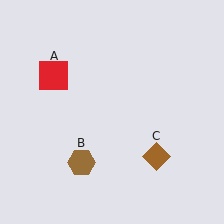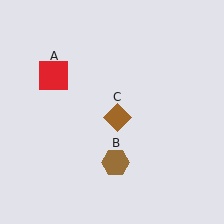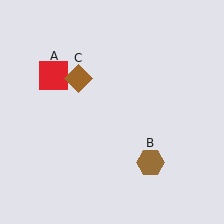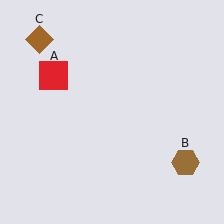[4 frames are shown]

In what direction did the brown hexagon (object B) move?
The brown hexagon (object B) moved right.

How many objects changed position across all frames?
2 objects changed position: brown hexagon (object B), brown diamond (object C).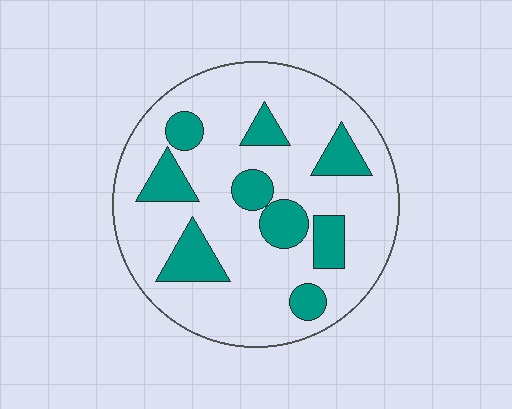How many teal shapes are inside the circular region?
9.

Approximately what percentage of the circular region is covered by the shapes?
Approximately 25%.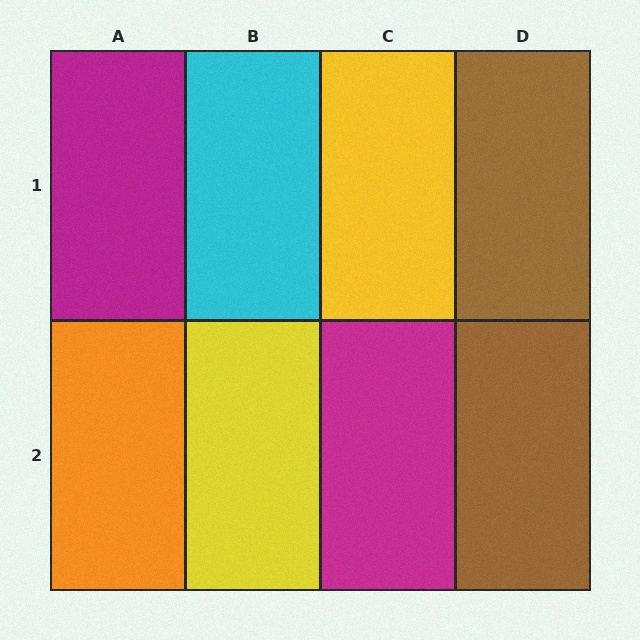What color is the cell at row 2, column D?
Brown.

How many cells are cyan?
1 cell is cyan.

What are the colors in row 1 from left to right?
Magenta, cyan, yellow, brown.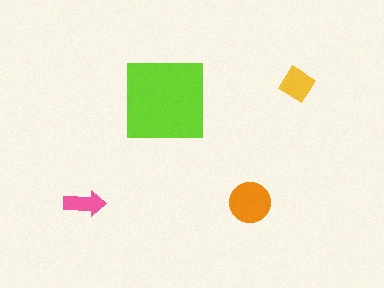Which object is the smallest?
The pink arrow.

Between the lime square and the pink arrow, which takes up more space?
The lime square.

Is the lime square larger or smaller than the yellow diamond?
Larger.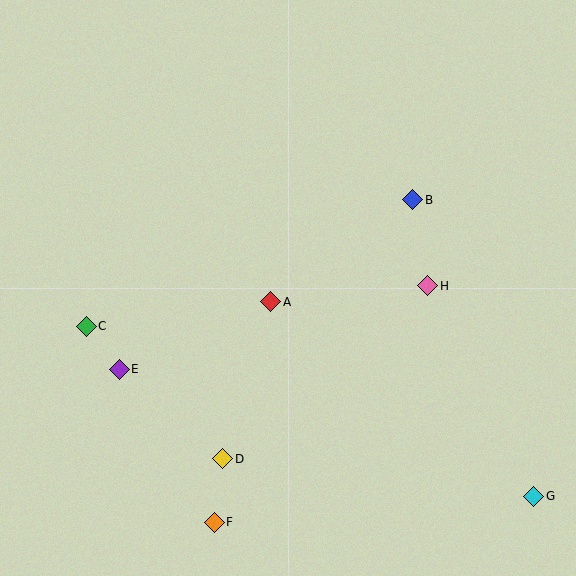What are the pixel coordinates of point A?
Point A is at (271, 302).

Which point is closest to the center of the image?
Point A at (271, 302) is closest to the center.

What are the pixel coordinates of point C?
Point C is at (86, 326).